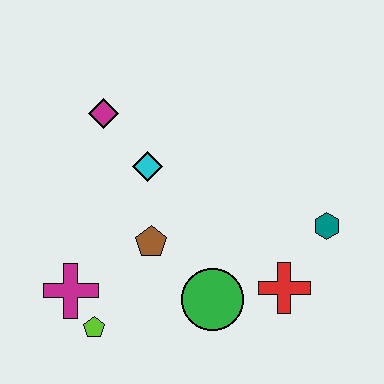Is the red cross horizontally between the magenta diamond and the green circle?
No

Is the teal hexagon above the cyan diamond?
No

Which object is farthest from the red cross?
The magenta diamond is farthest from the red cross.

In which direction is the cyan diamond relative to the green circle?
The cyan diamond is above the green circle.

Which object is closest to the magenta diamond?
The cyan diamond is closest to the magenta diamond.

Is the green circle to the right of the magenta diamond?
Yes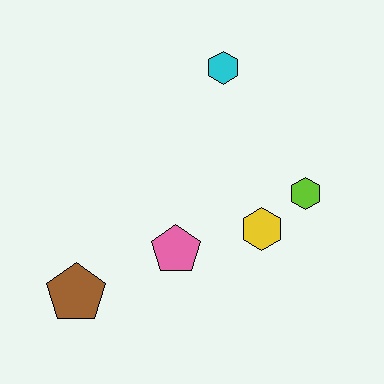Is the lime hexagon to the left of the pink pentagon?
No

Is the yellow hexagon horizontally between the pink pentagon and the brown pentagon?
No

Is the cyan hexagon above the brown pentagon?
Yes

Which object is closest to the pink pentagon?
The yellow hexagon is closest to the pink pentagon.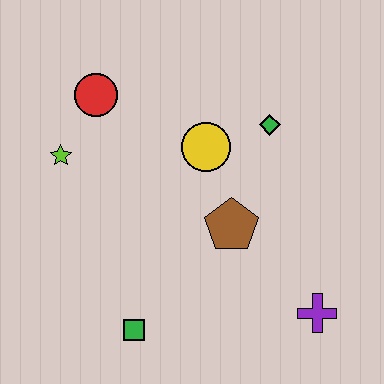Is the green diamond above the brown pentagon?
Yes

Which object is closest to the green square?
The brown pentagon is closest to the green square.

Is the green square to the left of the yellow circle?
Yes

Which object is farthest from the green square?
The green diamond is farthest from the green square.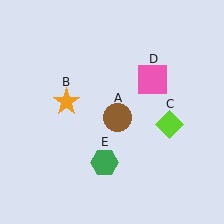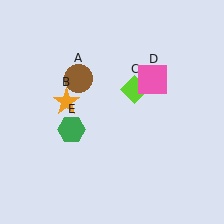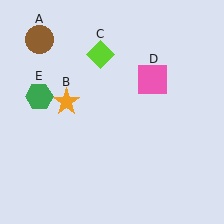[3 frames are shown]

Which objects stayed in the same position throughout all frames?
Orange star (object B) and pink square (object D) remained stationary.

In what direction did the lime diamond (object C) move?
The lime diamond (object C) moved up and to the left.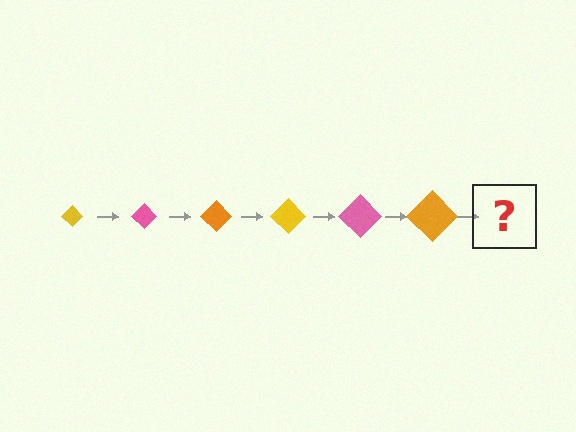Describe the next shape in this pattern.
It should be a yellow diamond, larger than the previous one.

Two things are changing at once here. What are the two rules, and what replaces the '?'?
The two rules are that the diamond grows larger each step and the color cycles through yellow, pink, and orange. The '?' should be a yellow diamond, larger than the previous one.